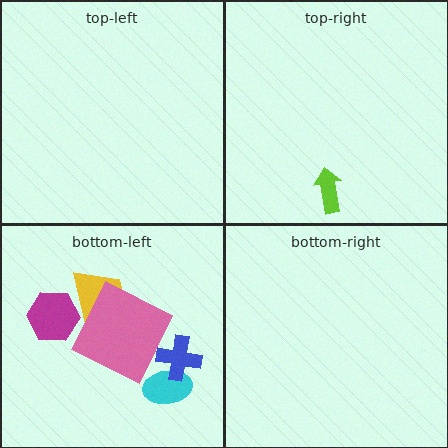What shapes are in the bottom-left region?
The yellow trapezoid, the cyan ellipse, the pink square, the magenta hexagon, the blue cross.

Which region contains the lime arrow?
The top-right region.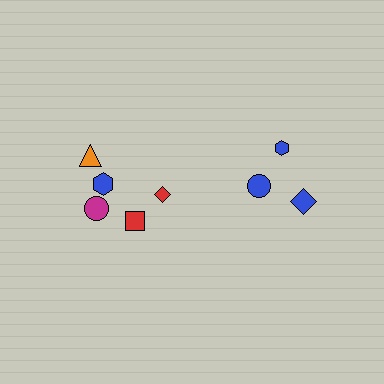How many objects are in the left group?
There are 5 objects.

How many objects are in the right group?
There are 3 objects.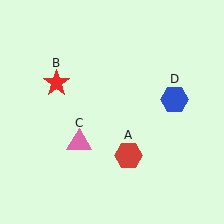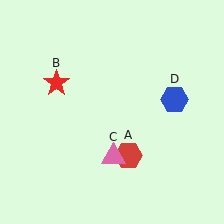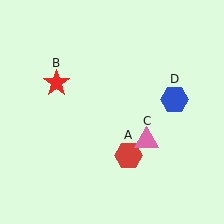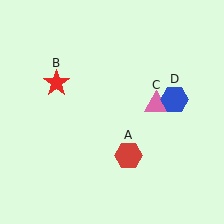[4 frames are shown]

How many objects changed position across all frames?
1 object changed position: pink triangle (object C).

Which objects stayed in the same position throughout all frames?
Red hexagon (object A) and red star (object B) and blue hexagon (object D) remained stationary.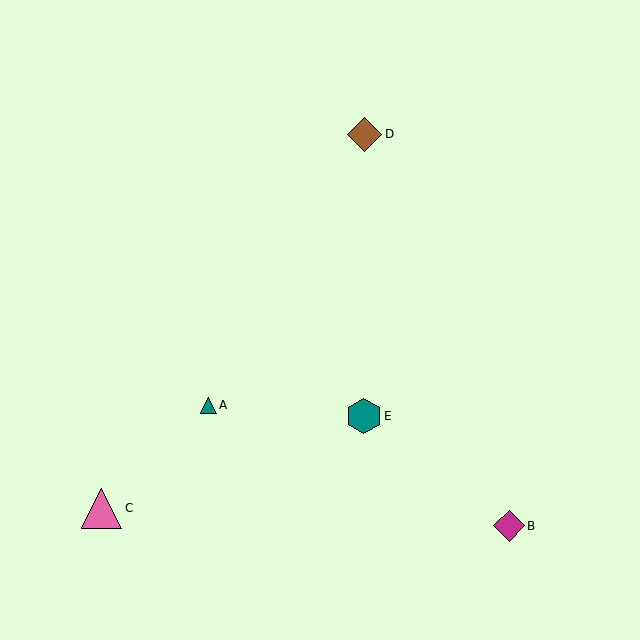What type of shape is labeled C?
Shape C is a pink triangle.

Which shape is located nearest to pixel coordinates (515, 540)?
The magenta diamond (labeled B) at (509, 526) is nearest to that location.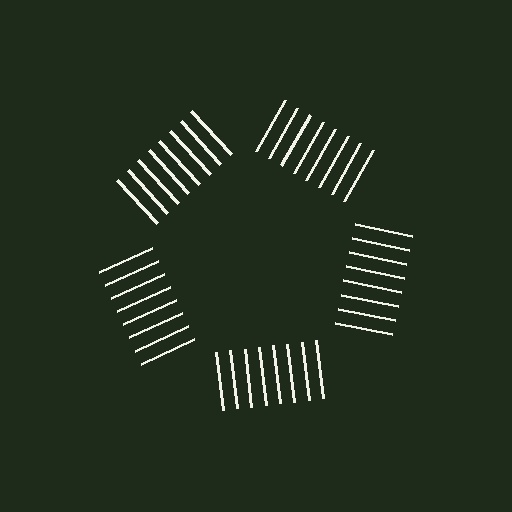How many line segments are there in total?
40 — 8 along each of the 5 edges.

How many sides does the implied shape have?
5 sides — the line-ends trace a pentagon.